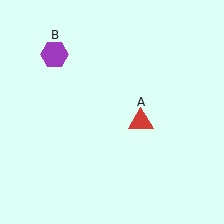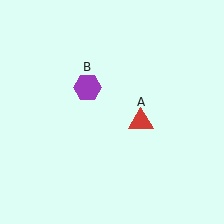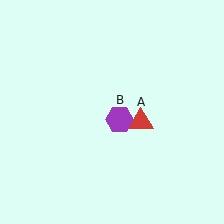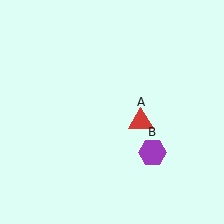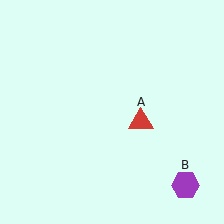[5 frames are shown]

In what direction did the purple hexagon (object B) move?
The purple hexagon (object B) moved down and to the right.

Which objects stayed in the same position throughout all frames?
Red triangle (object A) remained stationary.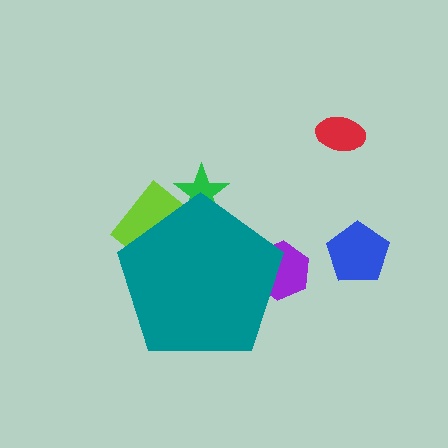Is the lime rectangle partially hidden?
Yes, the lime rectangle is partially hidden behind the teal pentagon.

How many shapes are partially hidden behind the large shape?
3 shapes are partially hidden.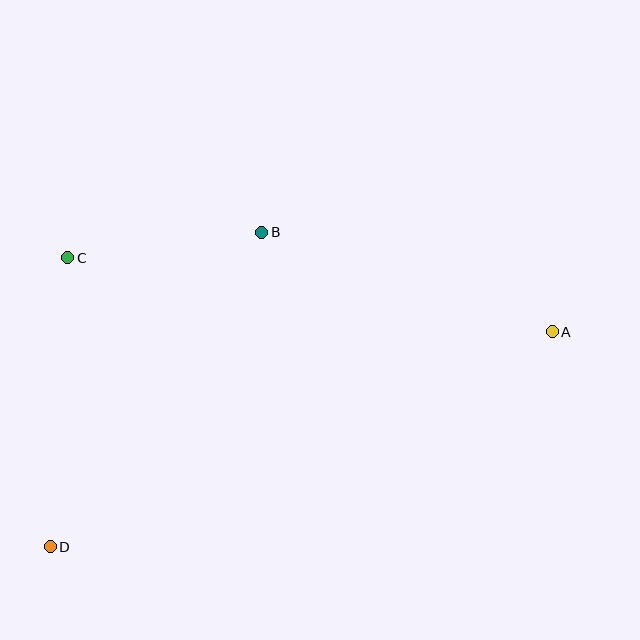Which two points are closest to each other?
Points B and C are closest to each other.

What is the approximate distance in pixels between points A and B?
The distance between A and B is approximately 307 pixels.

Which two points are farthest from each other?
Points A and D are farthest from each other.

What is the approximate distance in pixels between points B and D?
The distance between B and D is approximately 379 pixels.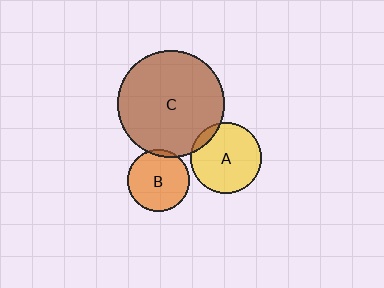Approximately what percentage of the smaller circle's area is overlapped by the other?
Approximately 5%.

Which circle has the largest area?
Circle C (brown).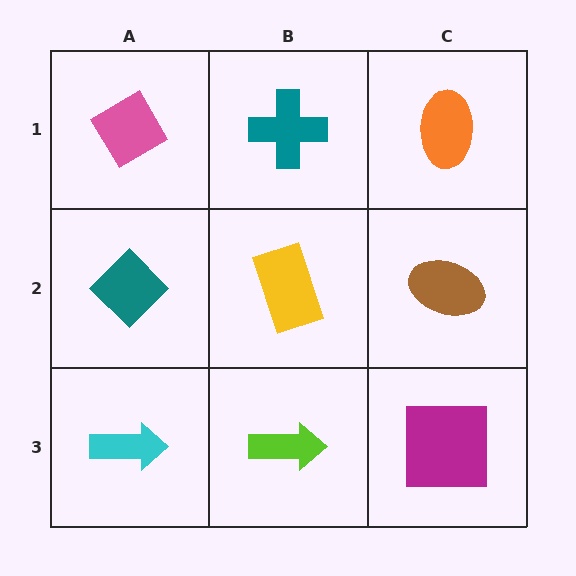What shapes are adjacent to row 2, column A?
A pink diamond (row 1, column A), a cyan arrow (row 3, column A), a yellow rectangle (row 2, column B).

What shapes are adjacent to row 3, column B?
A yellow rectangle (row 2, column B), a cyan arrow (row 3, column A), a magenta square (row 3, column C).